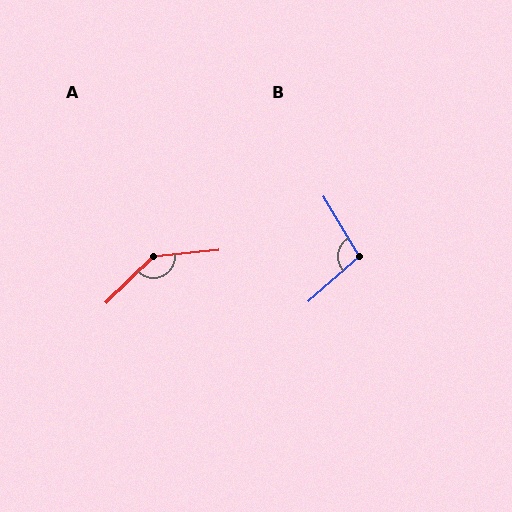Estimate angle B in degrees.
Approximately 100 degrees.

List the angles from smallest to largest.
B (100°), A (141°).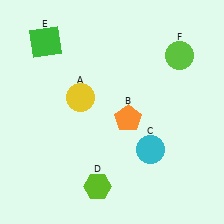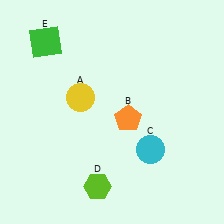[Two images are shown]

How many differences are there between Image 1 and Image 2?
There is 1 difference between the two images.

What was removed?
The lime circle (F) was removed in Image 2.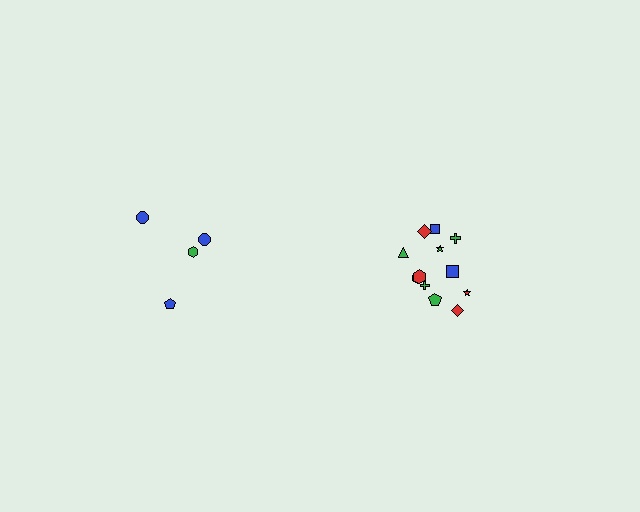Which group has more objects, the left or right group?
The right group.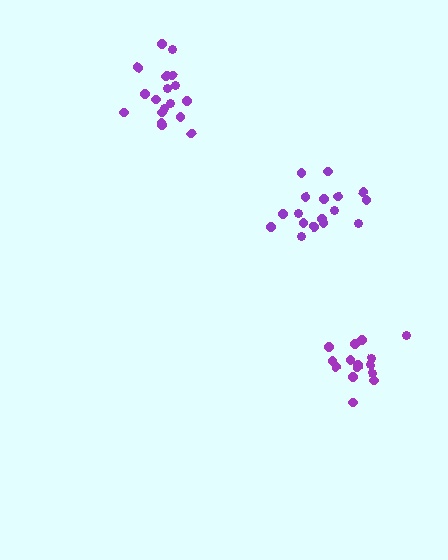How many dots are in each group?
Group 1: 17 dots, Group 2: 15 dots, Group 3: 18 dots (50 total).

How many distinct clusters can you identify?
There are 3 distinct clusters.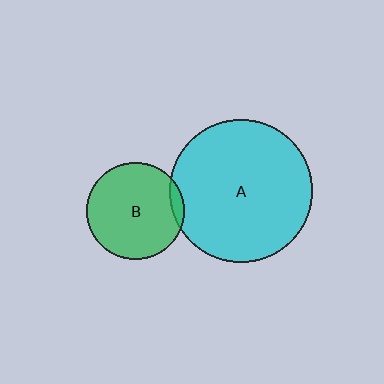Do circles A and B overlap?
Yes.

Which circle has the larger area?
Circle A (cyan).